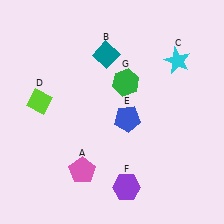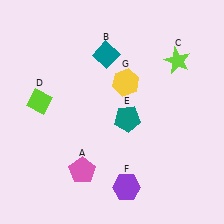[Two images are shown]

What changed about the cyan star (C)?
In Image 1, C is cyan. In Image 2, it changed to lime.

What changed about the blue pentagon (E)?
In Image 1, E is blue. In Image 2, it changed to teal.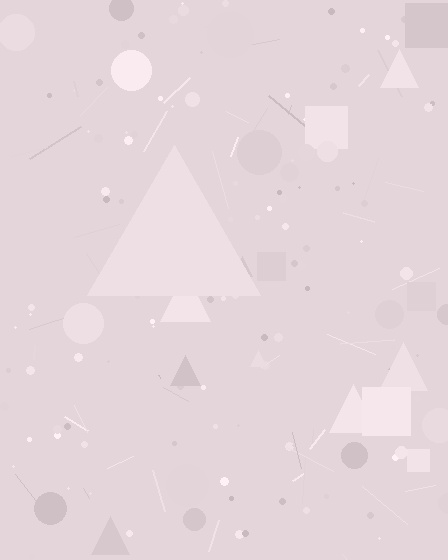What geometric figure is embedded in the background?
A triangle is embedded in the background.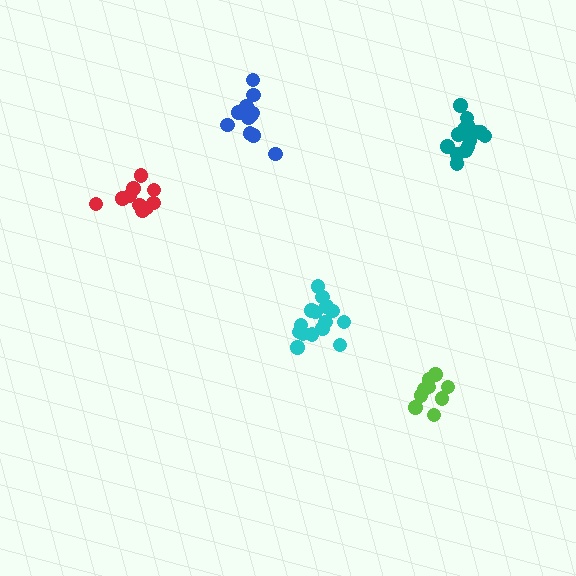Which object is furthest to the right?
The teal cluster is rightmost.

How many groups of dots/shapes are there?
There are 5 groups.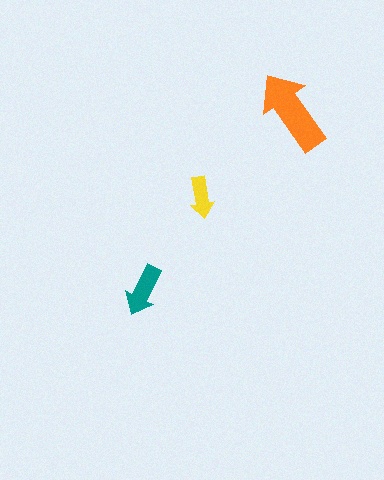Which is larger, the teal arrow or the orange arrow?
The orange one.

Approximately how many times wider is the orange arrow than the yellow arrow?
About 2 times wider.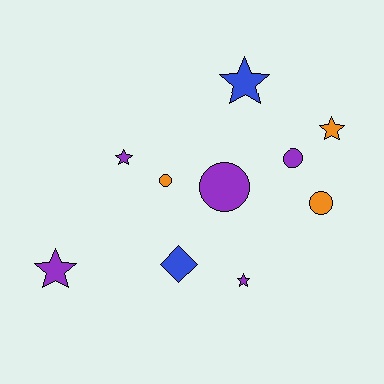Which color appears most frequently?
Purple, with 5 objects.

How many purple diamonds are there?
There are no purple diamonds.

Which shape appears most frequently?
Star, with 5 objects.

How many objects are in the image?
There are 10 objects.